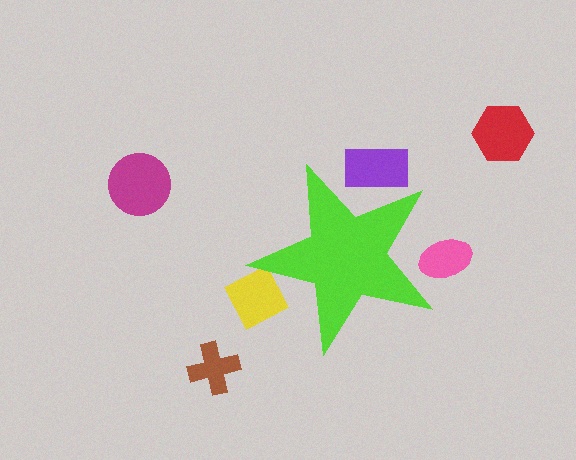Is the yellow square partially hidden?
Yes, the yellow square is partially hidden behind the lime star.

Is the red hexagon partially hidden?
No, the red hexagon is fully visible.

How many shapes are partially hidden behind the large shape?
3 shapes are partially hidden.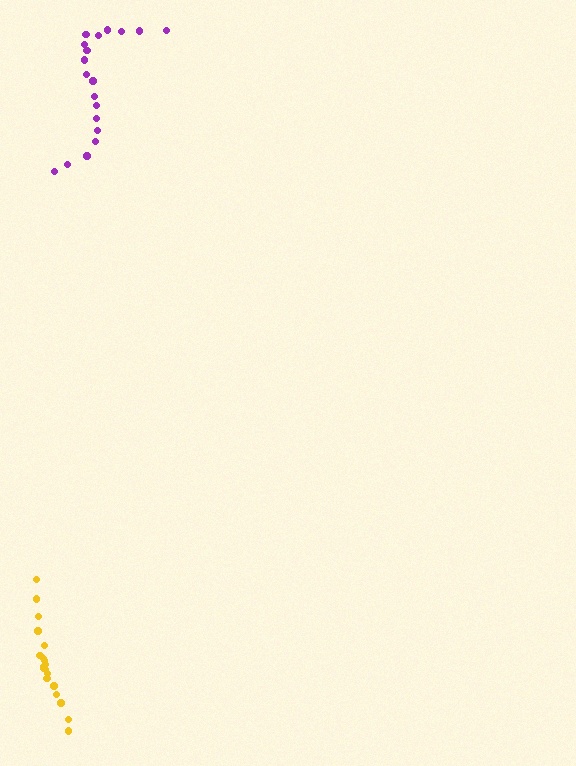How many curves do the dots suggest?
There are 2 distinct paths.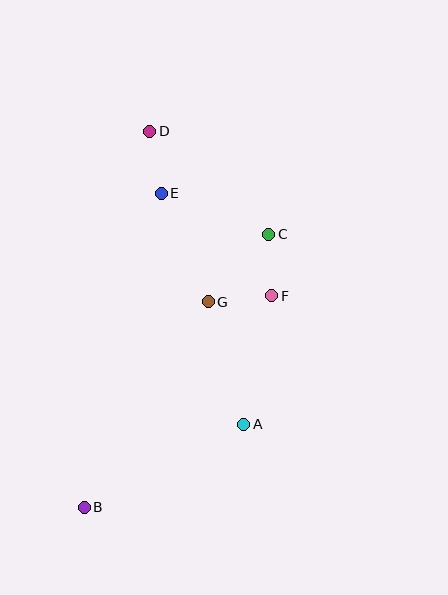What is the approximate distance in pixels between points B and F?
The distance between B and F is approximately 282 pixels.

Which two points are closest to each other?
Points C and F are closest to each other.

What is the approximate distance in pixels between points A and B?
The distance between A and B is approximately 180 pixels.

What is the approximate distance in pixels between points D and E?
The distance between D and E is approximately 63 pixels.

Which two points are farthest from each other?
Points B and D are farthest from each other.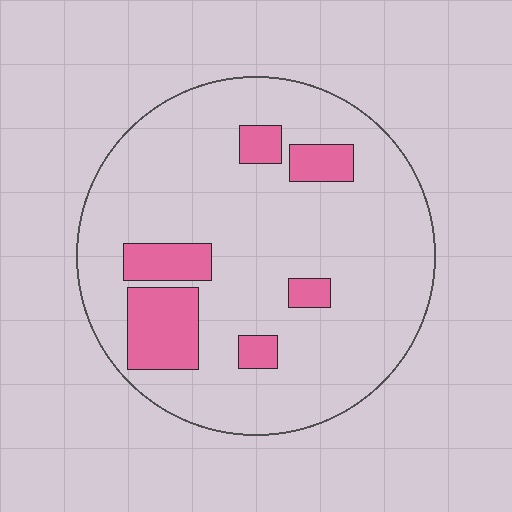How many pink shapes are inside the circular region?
6.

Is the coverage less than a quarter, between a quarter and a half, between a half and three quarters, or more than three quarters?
Less than a quarter.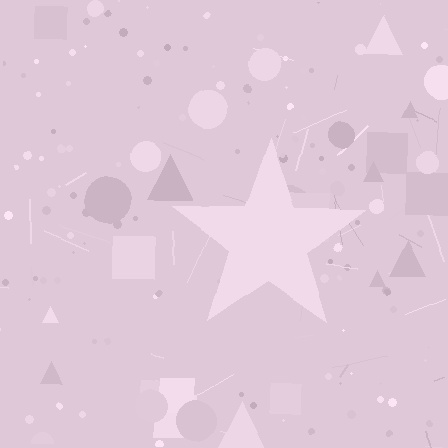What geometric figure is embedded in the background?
A star is embedded in the background.